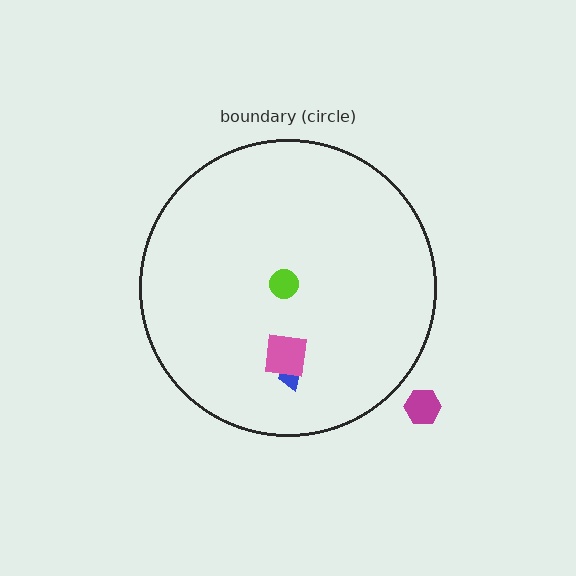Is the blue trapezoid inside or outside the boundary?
Inside.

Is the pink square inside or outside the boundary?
Inside.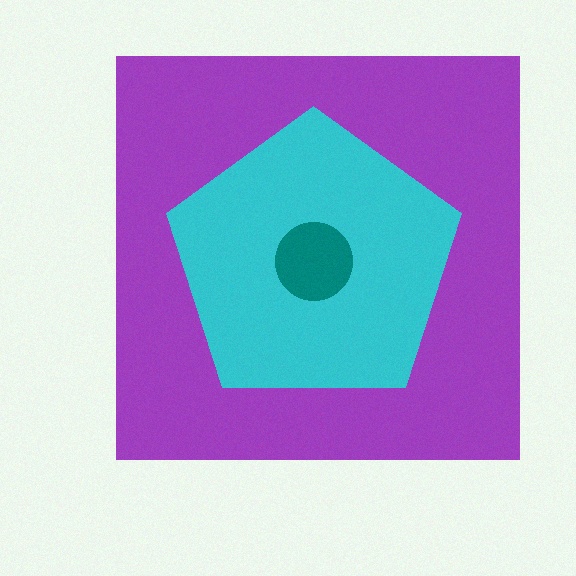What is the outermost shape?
The purple square.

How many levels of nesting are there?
3.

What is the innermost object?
The teal circle.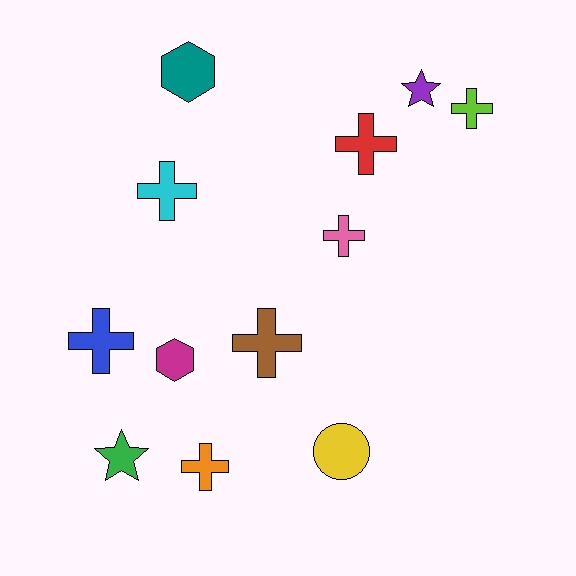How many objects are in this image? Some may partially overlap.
There are 12 objects.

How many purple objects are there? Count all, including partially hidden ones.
There is 1 purple object.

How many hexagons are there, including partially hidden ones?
There are 2 hexagons.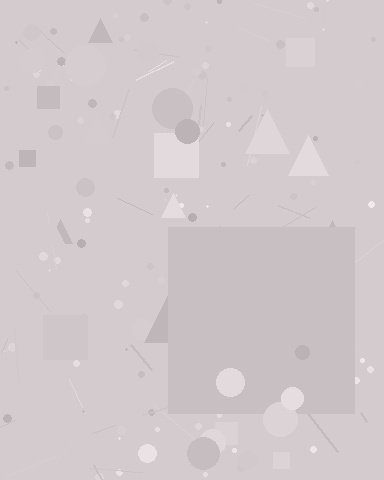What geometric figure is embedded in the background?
A square is embedded in the background.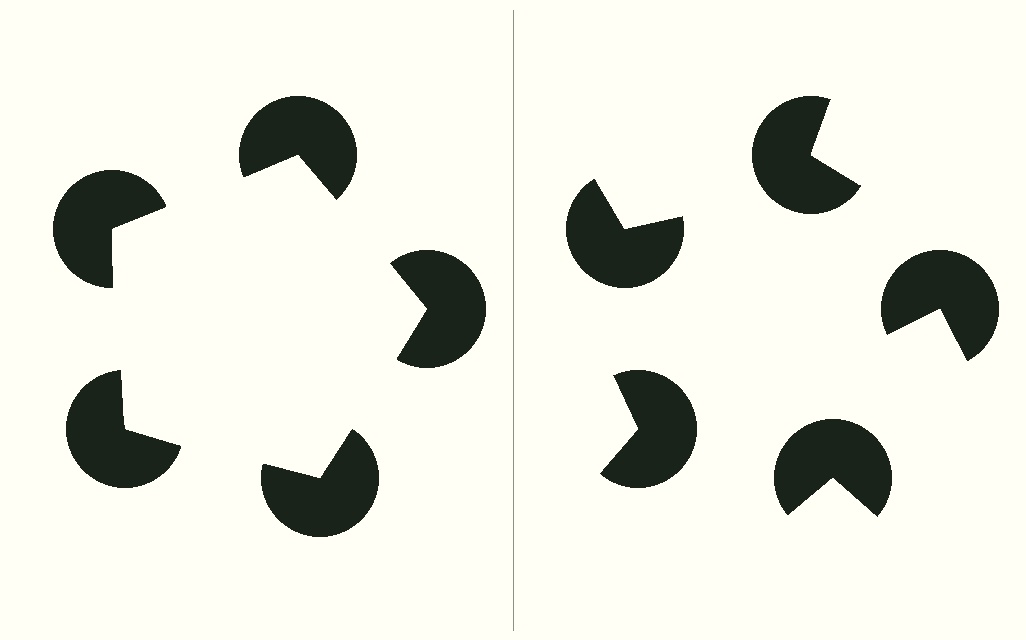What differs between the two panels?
The pac-man discs are positioned identically on both sides; only the wedge orientations differ. On the left they align to a pentagon; on the right they are misaligned.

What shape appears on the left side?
An illusory pentagon.